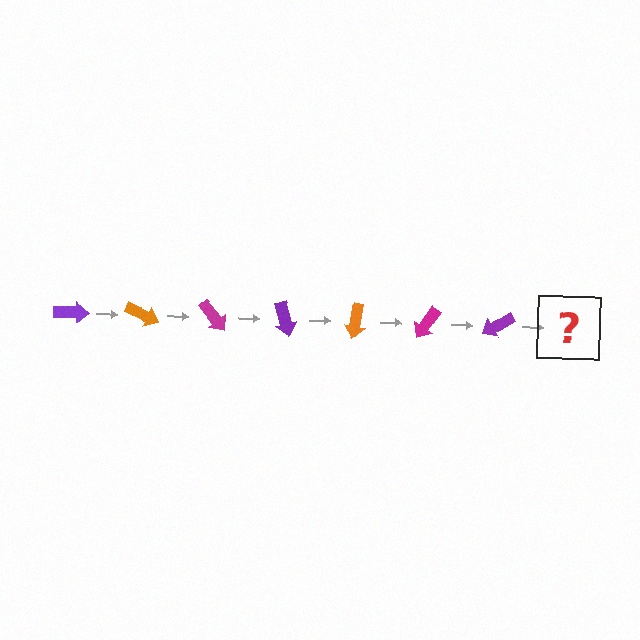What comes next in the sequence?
The next element should be an orange arrow, rotated 175 degrees from the start.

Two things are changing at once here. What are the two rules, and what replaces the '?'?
The two rules are that it rotates 25 degrees each step and the color cycles through purple, orange, and magenta. The '?' should be an orange arrow, rotated 175 degrees from the start.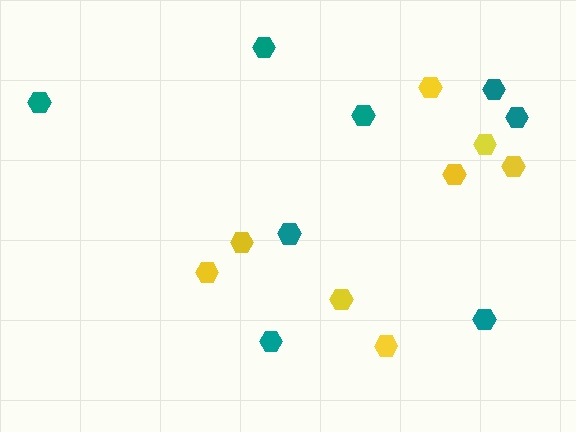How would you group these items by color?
There are 2 groups: one group of yellow hexagons (8) and one group of teal hexagons (8).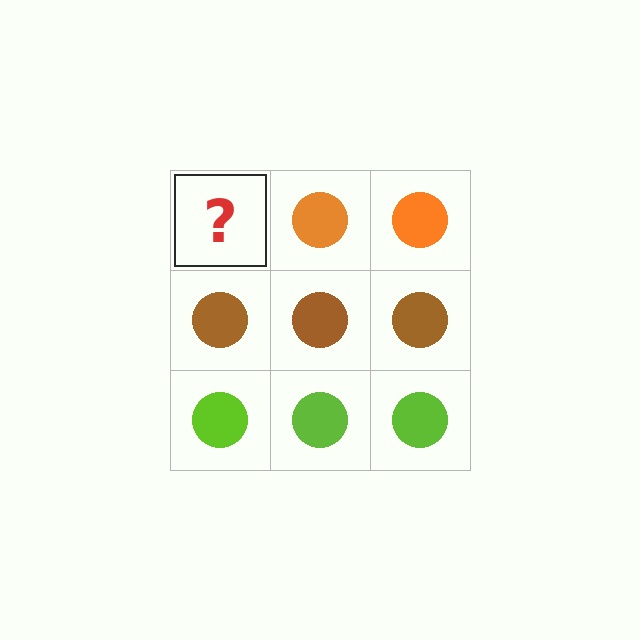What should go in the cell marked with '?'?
The missing cell should contain an orange circle.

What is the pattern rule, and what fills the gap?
The rule is that each row has a consistent color. The gap should be filled with an orange circle.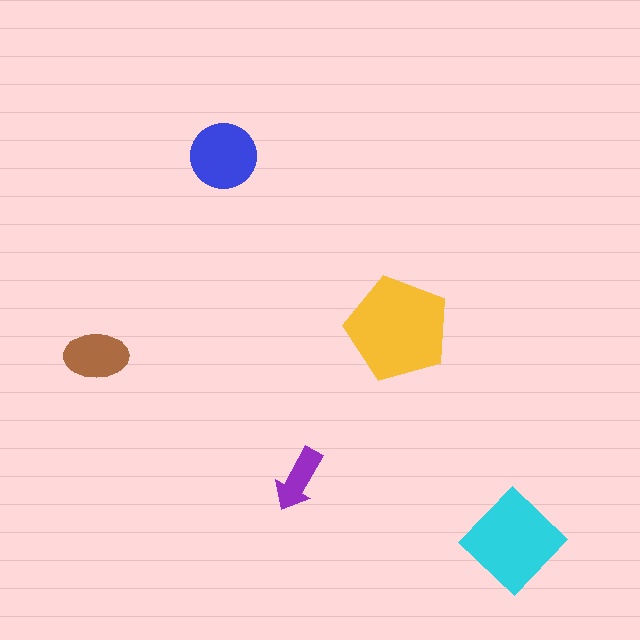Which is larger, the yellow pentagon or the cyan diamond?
The yellow pentagon.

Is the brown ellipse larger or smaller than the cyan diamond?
Smaller.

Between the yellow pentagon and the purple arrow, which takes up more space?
The yellow pentagon.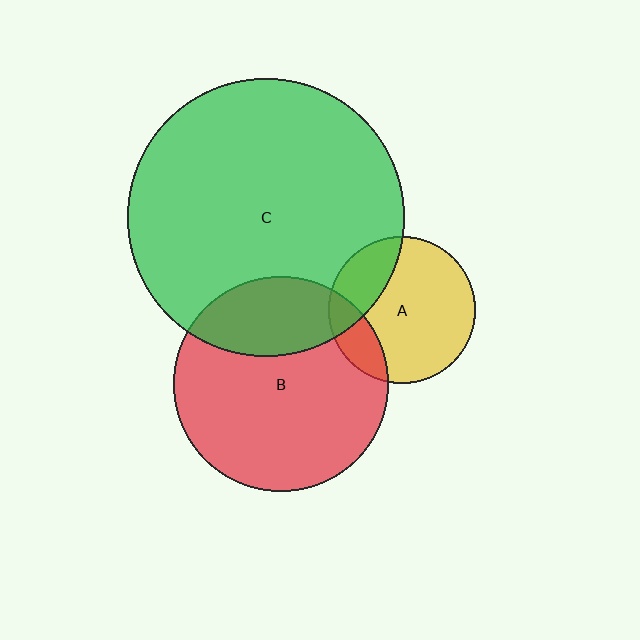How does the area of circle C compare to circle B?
Approximately 1.7 times.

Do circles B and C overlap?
Yes.